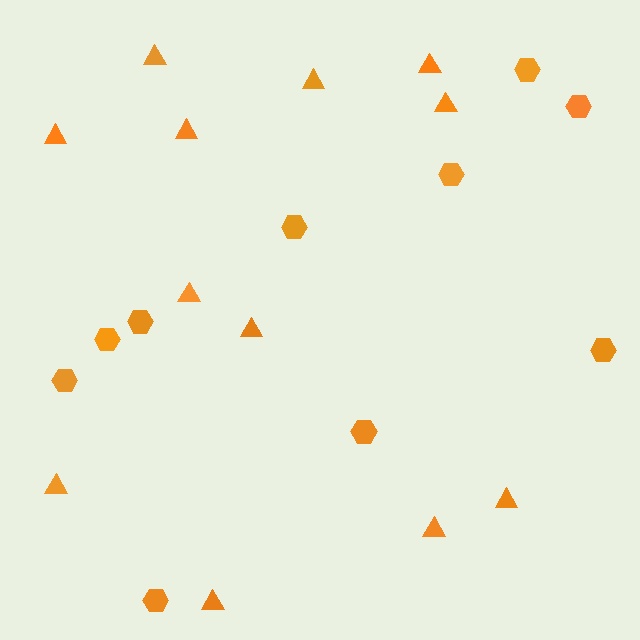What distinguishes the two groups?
There are 2 groups: one group of hexagons (10) and one group of triangles (12).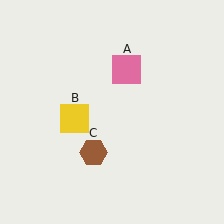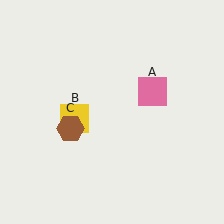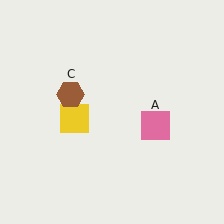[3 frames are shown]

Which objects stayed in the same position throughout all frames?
Yellow square (object B) remained stationary.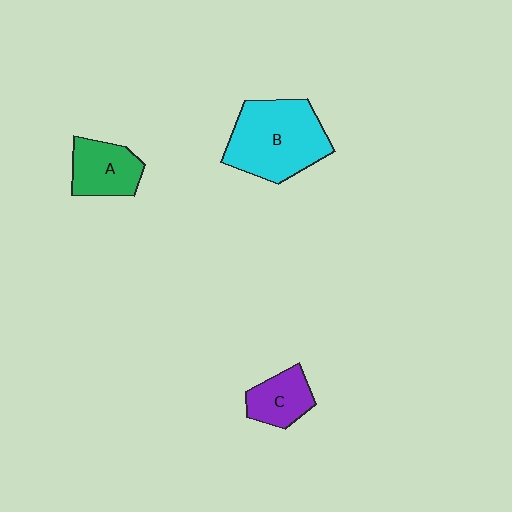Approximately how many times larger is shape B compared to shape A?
Approximately 1.9 times.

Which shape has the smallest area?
Shape C (purple).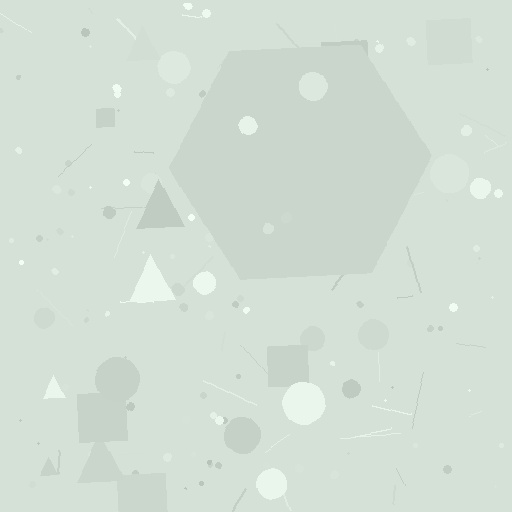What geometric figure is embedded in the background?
A hexagon is embedded in the background.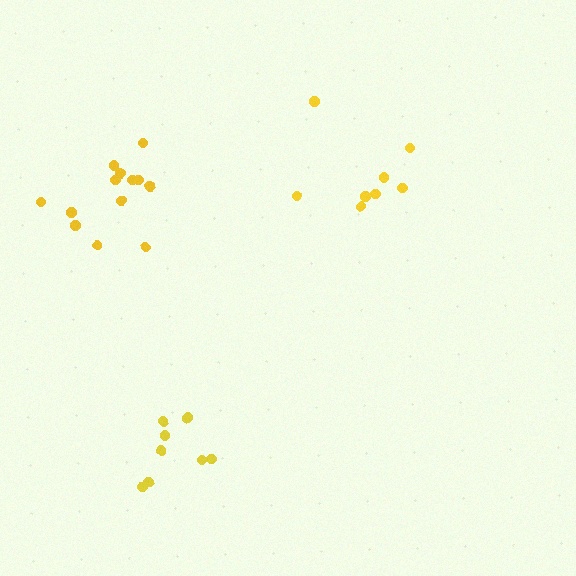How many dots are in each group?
Group 1: 8 dots, Group 2: 8 dots, Group 3: 14 dots (30 total).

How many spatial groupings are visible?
There are 3 spatial groupings.